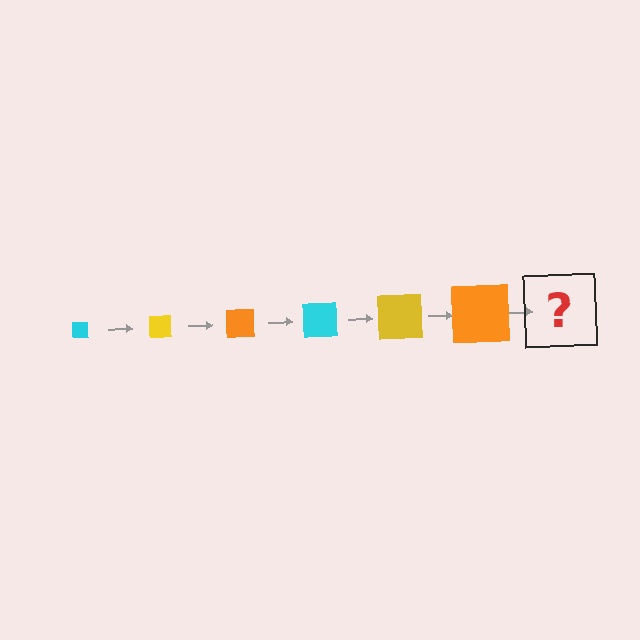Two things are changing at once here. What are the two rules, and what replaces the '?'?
The two rules are that the square grows larger each step and the color cycles through cyan, yellow, and orange. The '?' should be a cyan square, larger than the previous one.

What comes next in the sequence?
The next element should be a cyan square, larger than the previous one.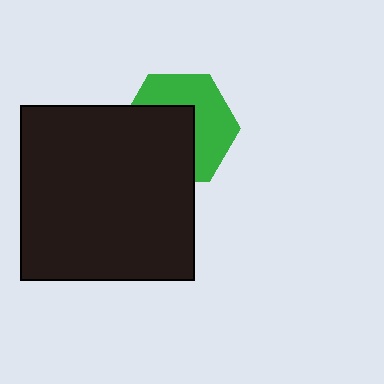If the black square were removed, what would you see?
You would see the complete green hexagon.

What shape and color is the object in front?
The object in front is a black square.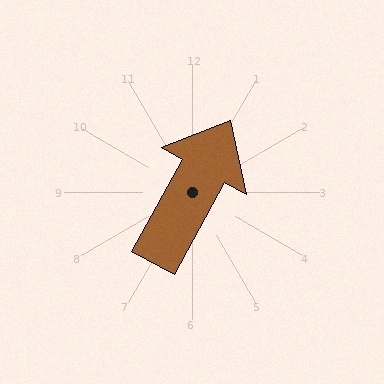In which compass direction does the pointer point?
Northeast.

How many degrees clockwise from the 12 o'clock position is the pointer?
Approximately 29 degrees.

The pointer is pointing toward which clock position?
Roughly 1 o'clock.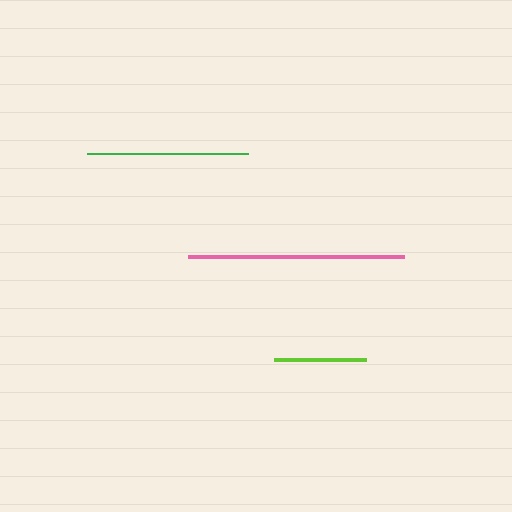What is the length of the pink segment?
The pink segment is approximately 216 pixels long.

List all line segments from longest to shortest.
From longest to shortest: pink, green, lime.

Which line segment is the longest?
The pink line is the longest at approximately 216 pixels.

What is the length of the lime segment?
The lime segment is approximately 92 pixels long.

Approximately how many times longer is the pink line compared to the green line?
The pink line is approximately 1.3 times the length of the green line.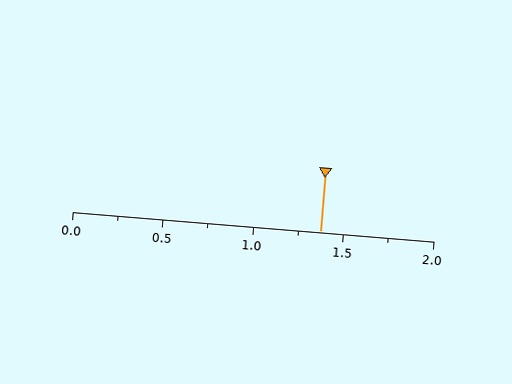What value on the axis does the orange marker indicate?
The marker indicates approximately 1.38.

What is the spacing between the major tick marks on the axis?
The major ticks are spaced 0.5 apart.